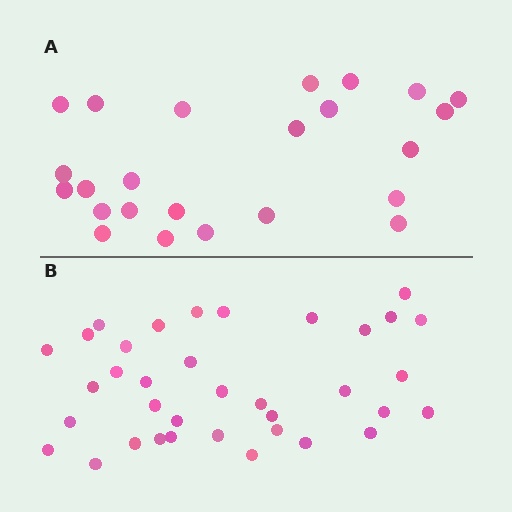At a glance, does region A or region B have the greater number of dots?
Region B (the bottom region) has more dots.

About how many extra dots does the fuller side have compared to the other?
Region B has roughly 12 or so more dots than region A.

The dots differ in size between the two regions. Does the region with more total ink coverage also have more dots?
No. Region A has more total ink coverage because its dots are larger, but region B actually contains more individual dots. Total area can be misleading — the number of items is what matters here.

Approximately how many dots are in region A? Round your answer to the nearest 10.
About 20 dots. (The exact count is 24, which rounds to 20.)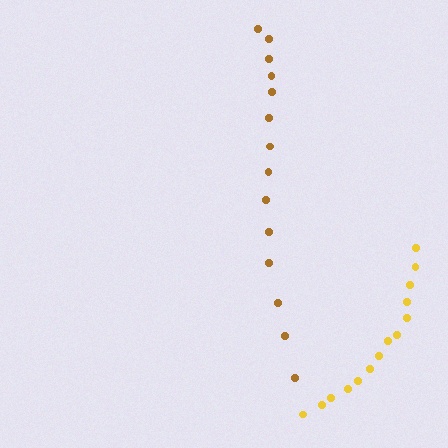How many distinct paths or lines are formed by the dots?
There are 2 distinct paths.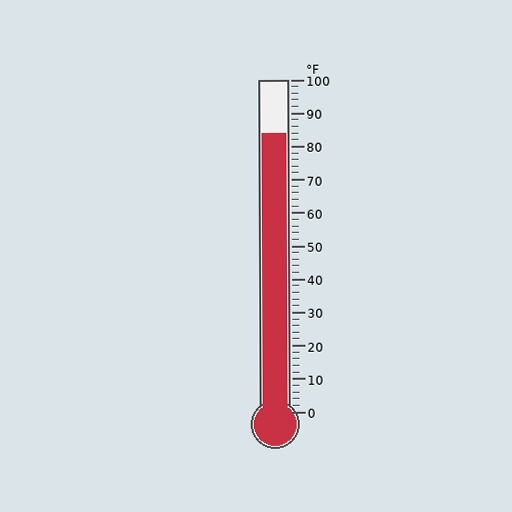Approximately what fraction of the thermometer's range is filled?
The thermometer is filled to approximately 85% of its range.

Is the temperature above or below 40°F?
The temperature is above 40°F.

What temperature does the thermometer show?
The thermometer shows approximately 84°F.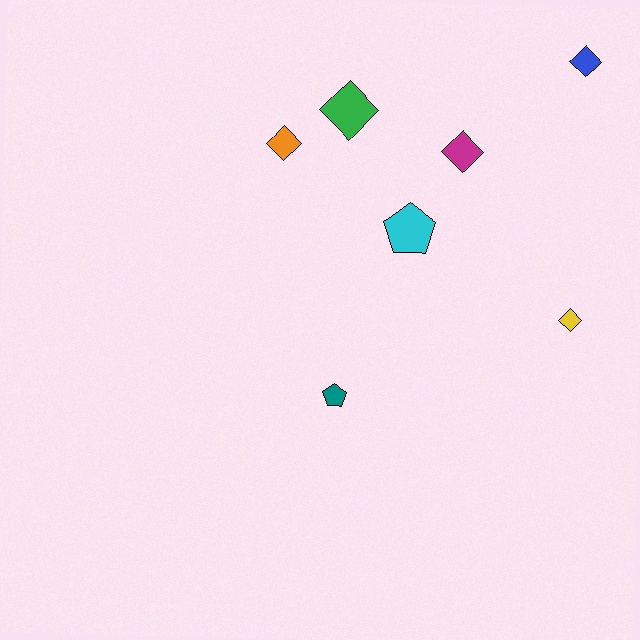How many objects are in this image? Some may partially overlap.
There are 7 objects.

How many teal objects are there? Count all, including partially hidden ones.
There is 1 teal object.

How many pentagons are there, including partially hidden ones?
There are 2 pentagons.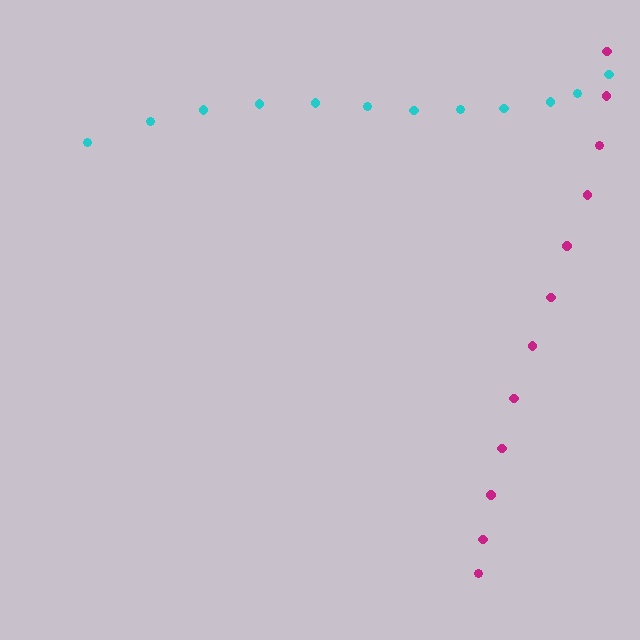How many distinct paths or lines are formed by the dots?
There are 2 distinct paths.